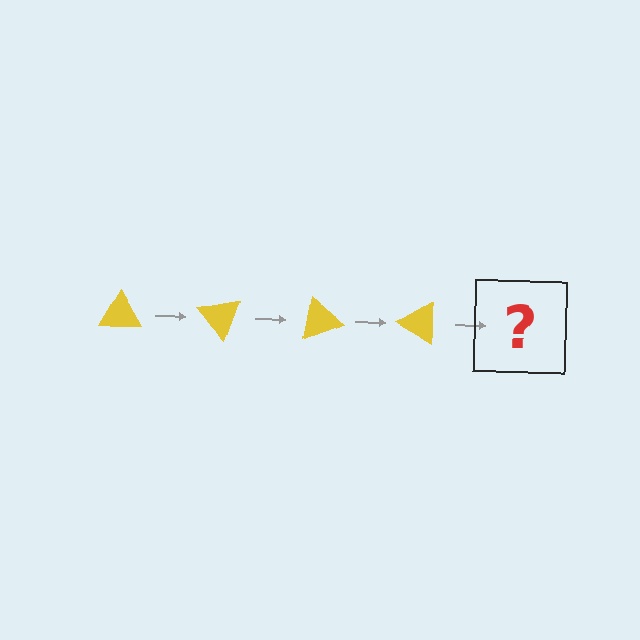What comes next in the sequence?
The next element should be a yellow triangle rotated 200 degrees.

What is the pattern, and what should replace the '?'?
The pattern is that the triangle rotates 50 degrees each step. The '?' should be a yellow triangle rotated 200 degrees.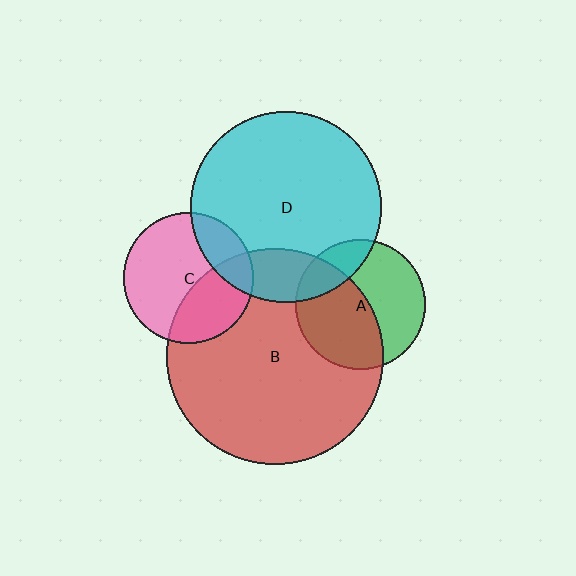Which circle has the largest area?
Circle B (red).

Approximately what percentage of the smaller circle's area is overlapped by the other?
Approximately 20%.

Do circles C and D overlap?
Yes.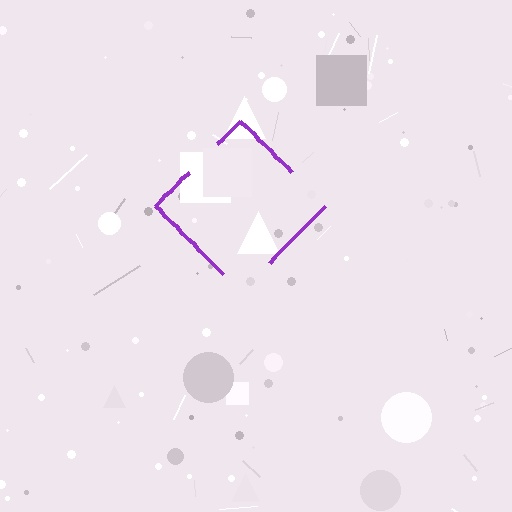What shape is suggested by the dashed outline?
The dashed outline suggests a diamond.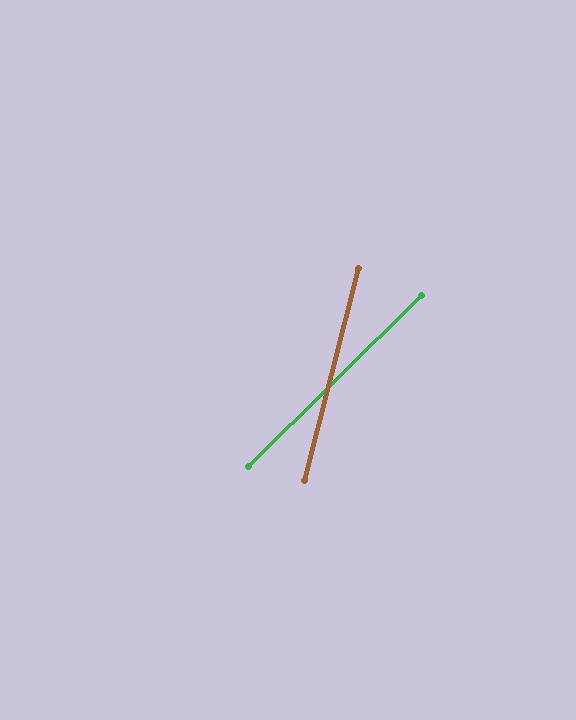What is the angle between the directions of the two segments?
Approximately 31 degrees.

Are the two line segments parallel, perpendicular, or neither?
Neither parallel nor perpendicular — they differ by about 31°.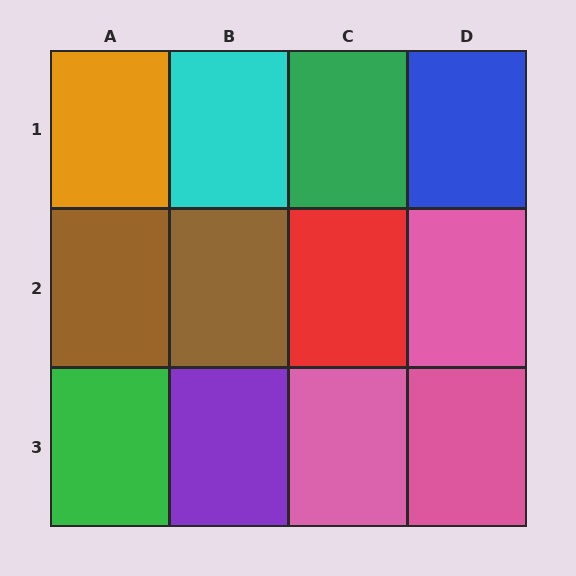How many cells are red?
1 cell is red.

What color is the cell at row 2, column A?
Brown.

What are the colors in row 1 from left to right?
Orange, cyan, green, blue.